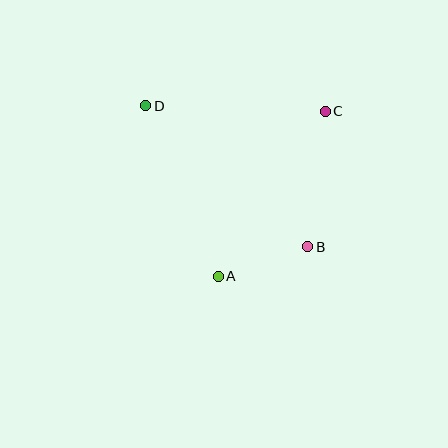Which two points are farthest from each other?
Points B and D are farthest from each other.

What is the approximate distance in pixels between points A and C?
The distance between A and C is approximately 197 pixels.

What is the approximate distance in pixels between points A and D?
The distance between A and D is approximately 185 pixels.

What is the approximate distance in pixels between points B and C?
The distance between B and C is approximately 137 pixels.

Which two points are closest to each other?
Points A and B are closest to each other.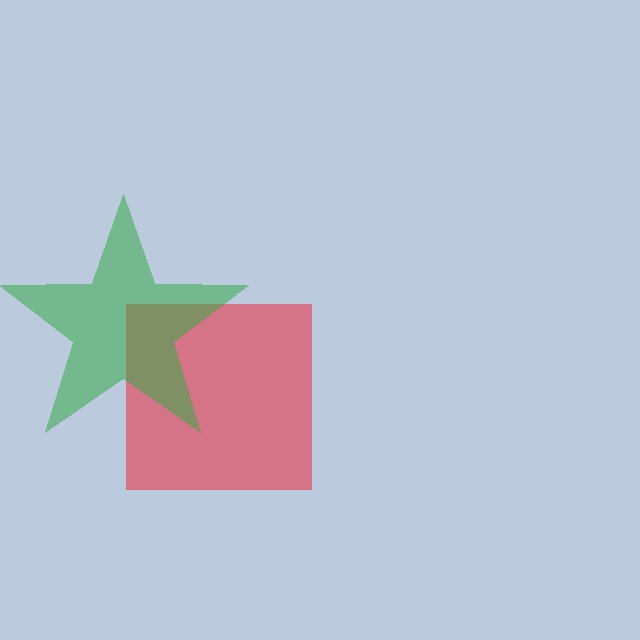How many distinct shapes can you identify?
There are 2 distinct shapes: a red square, a green star.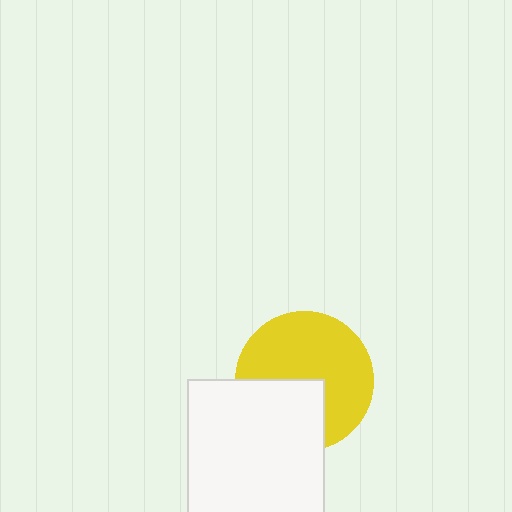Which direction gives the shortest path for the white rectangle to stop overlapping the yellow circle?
Moving down gives the shortest separation.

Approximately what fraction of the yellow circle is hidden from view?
Roughly 35% of the yellow circle is hidden behind the white rectangle.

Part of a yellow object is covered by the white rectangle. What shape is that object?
It is a circle.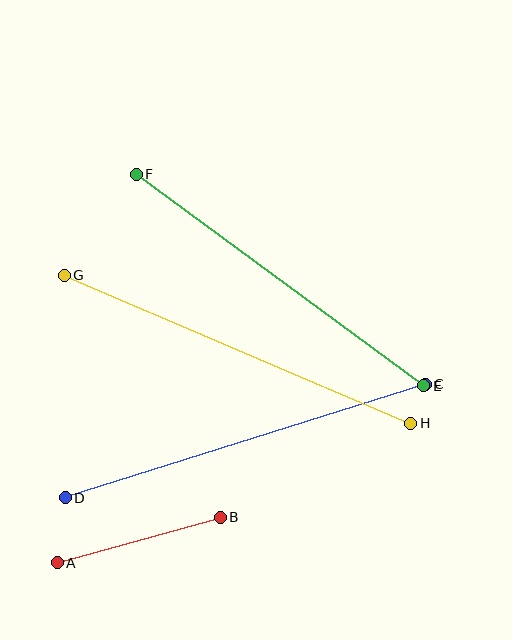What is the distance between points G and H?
The distance is approximately 377 pixels.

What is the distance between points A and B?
The distance is approximately 169 pixels.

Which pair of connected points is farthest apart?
Points C and D are farthest apart.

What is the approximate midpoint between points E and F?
The midpoint is at approximately (280, 280) pixels.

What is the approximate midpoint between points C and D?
The midpoint is at approximately (245, 441) pixels.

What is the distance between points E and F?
The distance is approximately 357 pixels.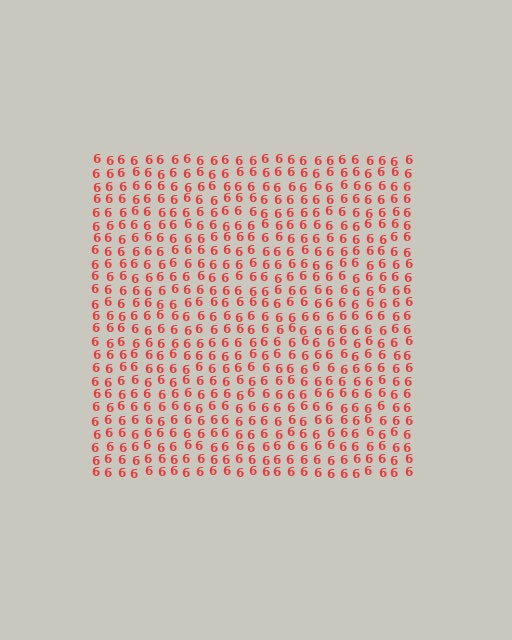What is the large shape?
The large shape is a square.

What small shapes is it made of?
It is made of small digit 6's.